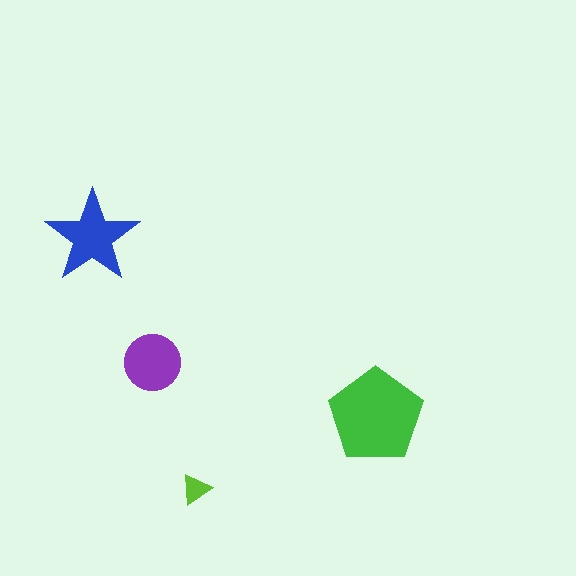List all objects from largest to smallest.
The green pentagon, the blue star, the purple circle, the lime triangle.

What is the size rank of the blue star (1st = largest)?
2nd.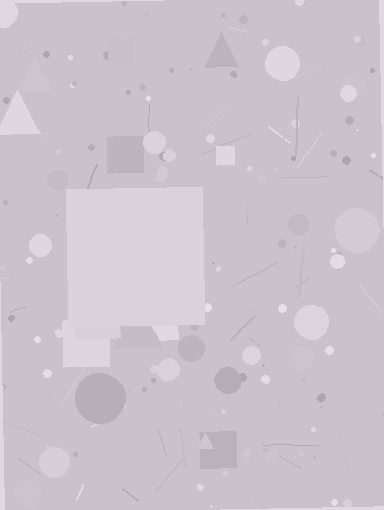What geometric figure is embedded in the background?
A square is embedded in the background.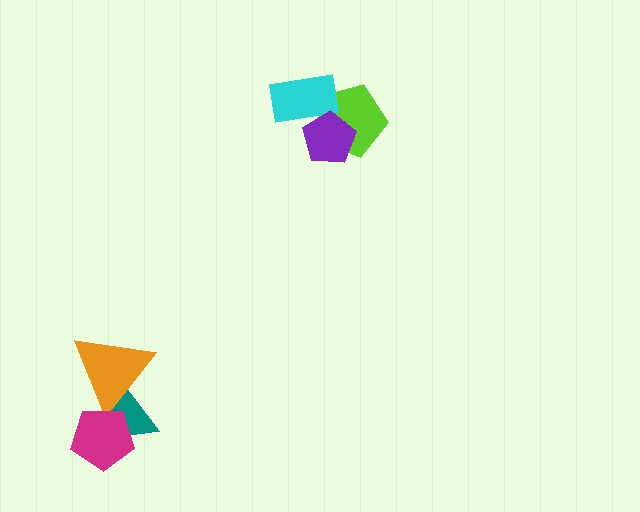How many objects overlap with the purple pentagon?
2 objects overlap with the purple pentagon.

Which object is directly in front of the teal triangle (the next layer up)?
The orange triangle is directly in front of the teal triangle.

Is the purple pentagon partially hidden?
No, no other shape covers it.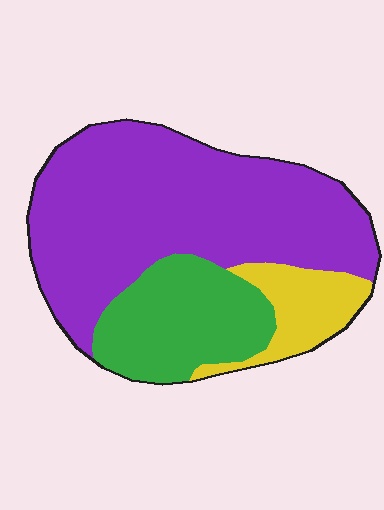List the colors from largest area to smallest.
From largest to smallest: purple, green, yellow.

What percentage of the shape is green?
Green covers 24% of the shape.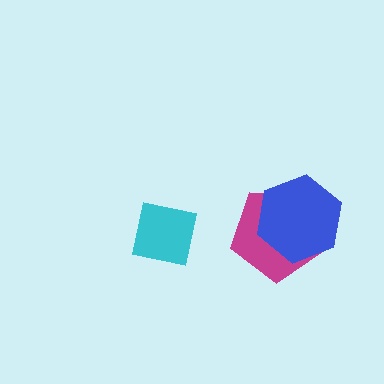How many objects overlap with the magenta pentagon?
1 object overlaps with the magenta pentagon.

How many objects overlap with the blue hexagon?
1 object overlaps with the blue hexagon.